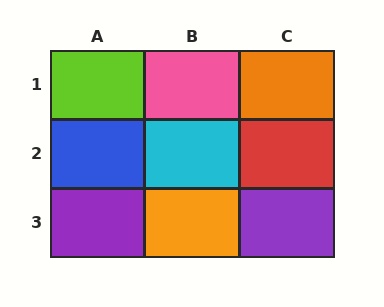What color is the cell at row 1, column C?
Orange.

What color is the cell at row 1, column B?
Pink.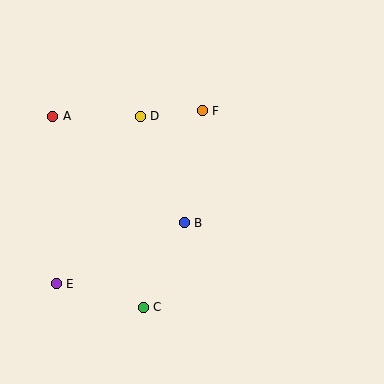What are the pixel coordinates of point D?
Point D is at (140, 116).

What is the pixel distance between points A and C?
The distance between A and C is 212 pixels.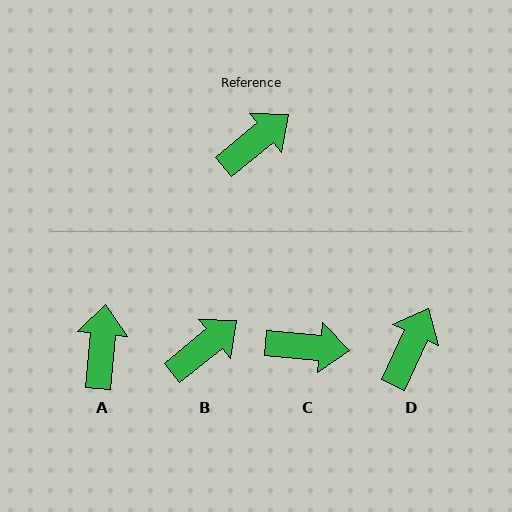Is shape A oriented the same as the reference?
No, it is off by about 46 degrees.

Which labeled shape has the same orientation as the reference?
B.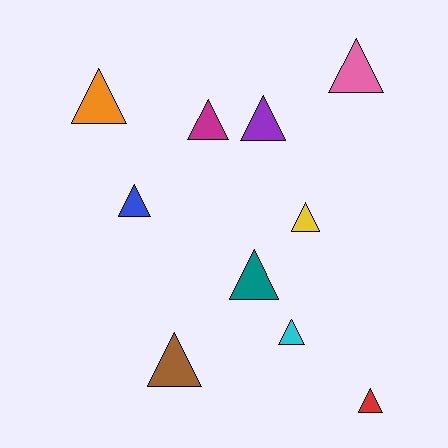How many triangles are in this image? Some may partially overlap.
There are 10 triangles.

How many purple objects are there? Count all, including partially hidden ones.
There is 1 purple object.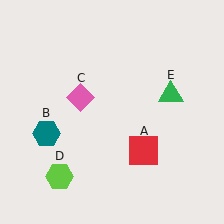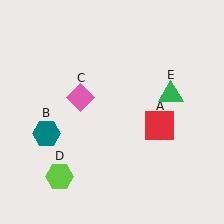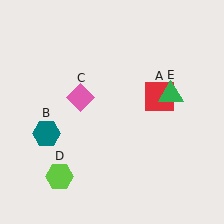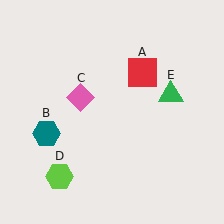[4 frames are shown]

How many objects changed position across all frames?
1 object changed position: red square (object A).